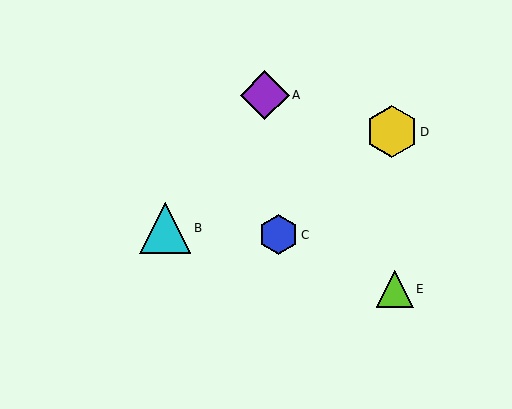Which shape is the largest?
The yellow hexagon (labeled D) is the largest.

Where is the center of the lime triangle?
The center of the lime triangle is at (395, 289).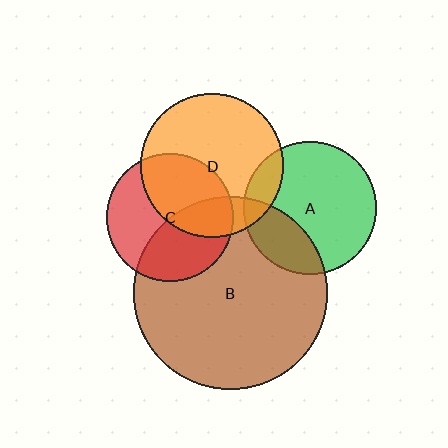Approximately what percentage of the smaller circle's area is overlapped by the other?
Approximately 45%.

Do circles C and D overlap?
Yes.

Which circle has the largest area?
Circle B (brown).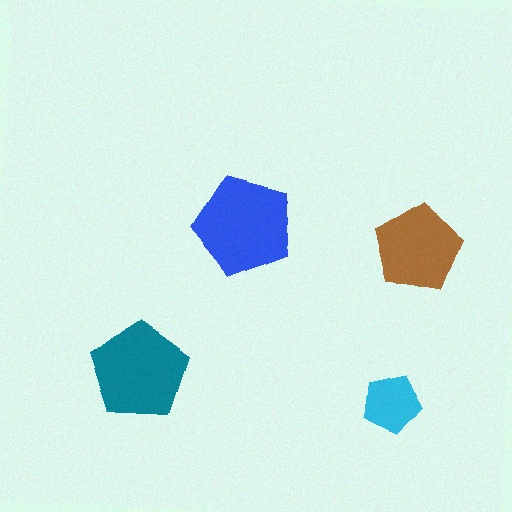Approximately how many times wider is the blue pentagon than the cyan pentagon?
About 1.5 times wider.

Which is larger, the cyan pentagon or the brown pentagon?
The brown one.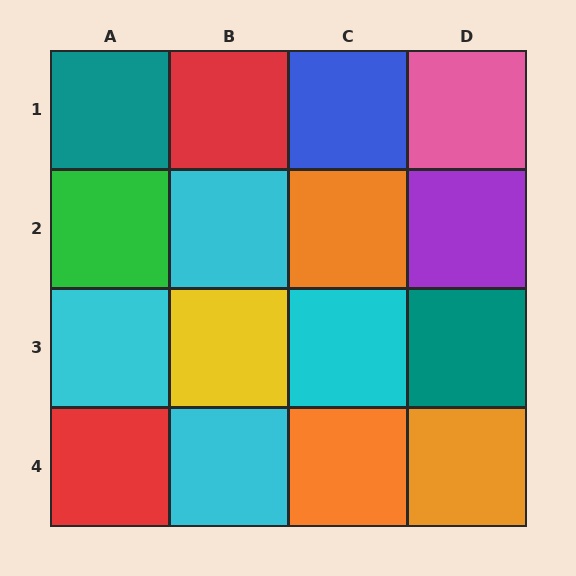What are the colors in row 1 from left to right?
Teal, red, blue, pink.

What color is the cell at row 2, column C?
Orange.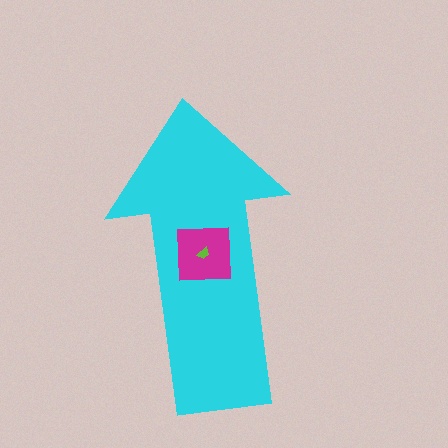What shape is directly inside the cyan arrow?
The magenta square.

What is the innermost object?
The lime trapezoid.